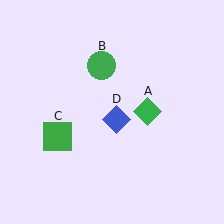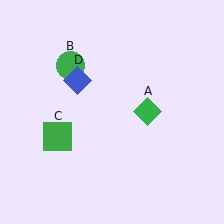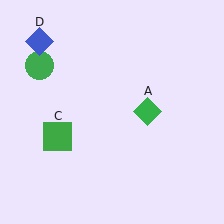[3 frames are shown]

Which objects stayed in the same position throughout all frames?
Green diamond (object A) and green square (object C) remained stationary.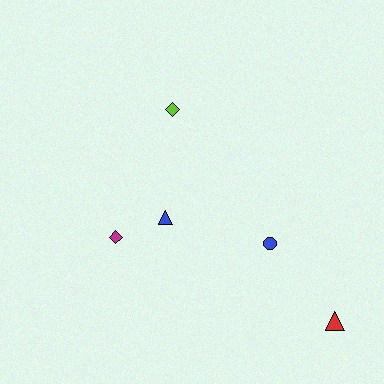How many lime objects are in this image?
There is 1 lime object.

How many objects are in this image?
There are 5 objects.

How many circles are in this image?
There is 1 circle.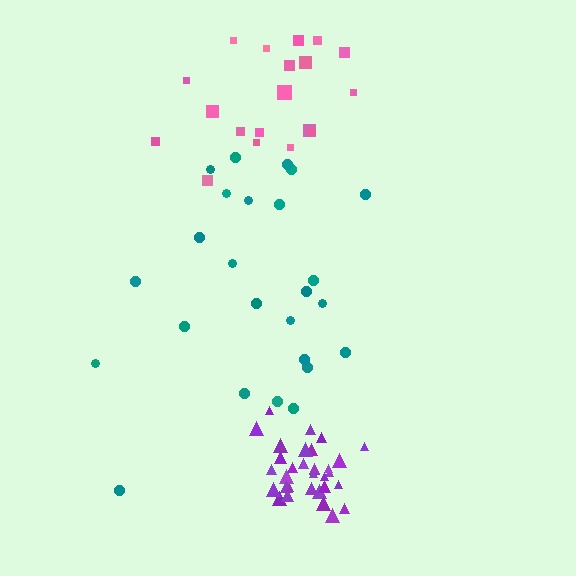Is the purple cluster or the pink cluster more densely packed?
Purple.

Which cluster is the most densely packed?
Purple.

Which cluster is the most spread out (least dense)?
Teal.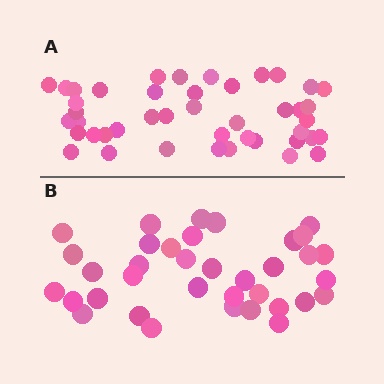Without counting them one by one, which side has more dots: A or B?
Region A (the top region) has more dots.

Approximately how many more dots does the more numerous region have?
Region A has roughly 8 or so more dots than region B.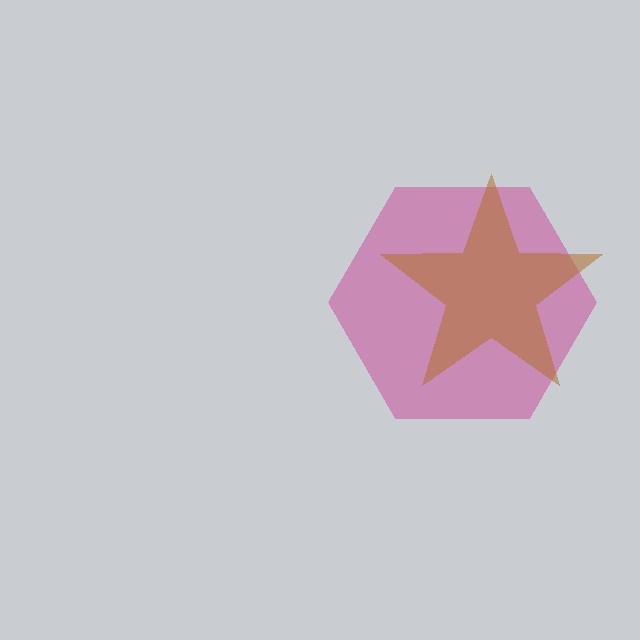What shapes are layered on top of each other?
The layered shapes are: a magenta hexagon, a brown star.